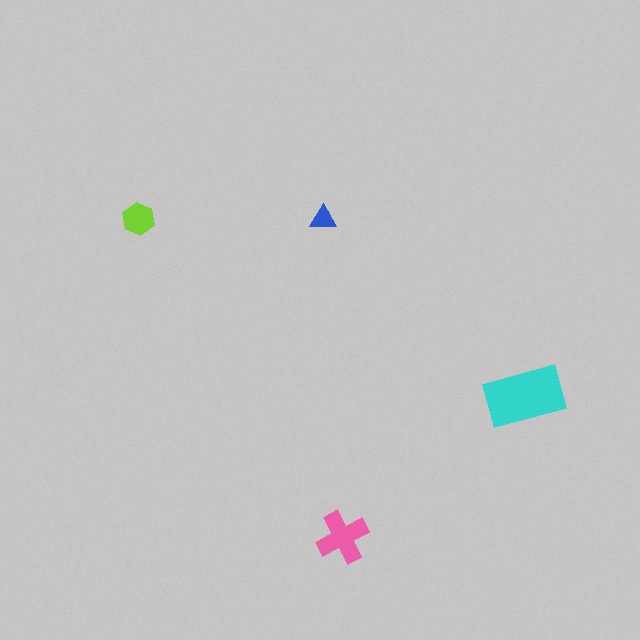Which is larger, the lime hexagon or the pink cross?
The pink cross.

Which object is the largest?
The cyan rectangle.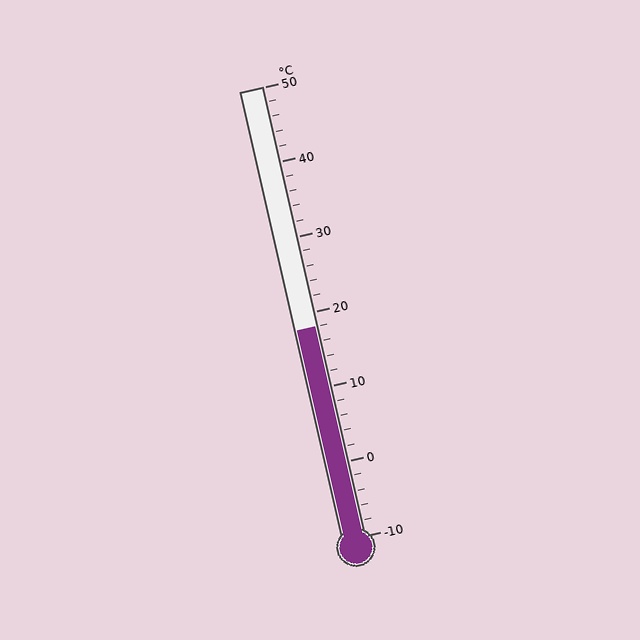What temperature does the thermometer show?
The thermometer shows approximately 18°C.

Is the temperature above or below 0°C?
The temperature is above 0°C.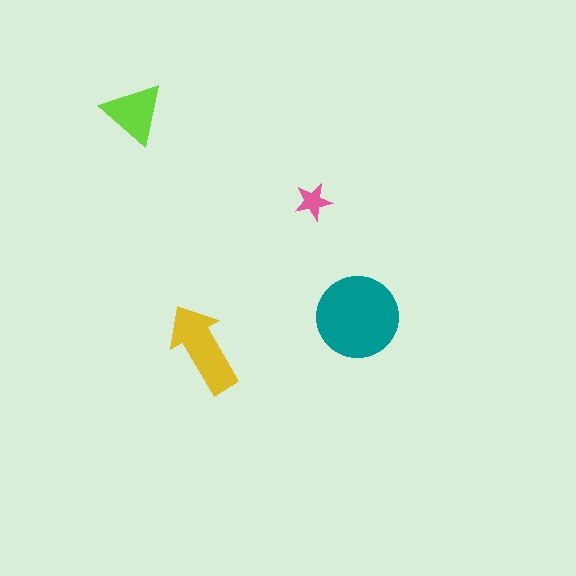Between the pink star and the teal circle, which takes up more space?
The teal circle.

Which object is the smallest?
The pink star.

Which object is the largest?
The teal circle.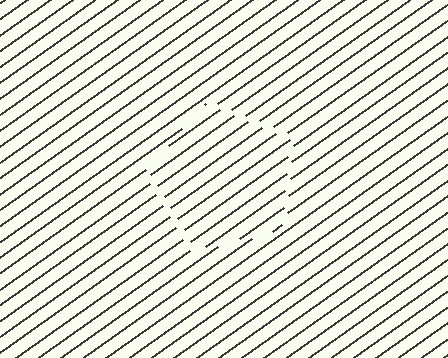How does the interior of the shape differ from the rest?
The interior of the shape contains the same grating, shifted by half a period — the contour is defined by the phase discontinuity where line-ends from the inner and outer gratings abut.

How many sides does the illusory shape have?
5 sides — the line-ends trace a pentagon.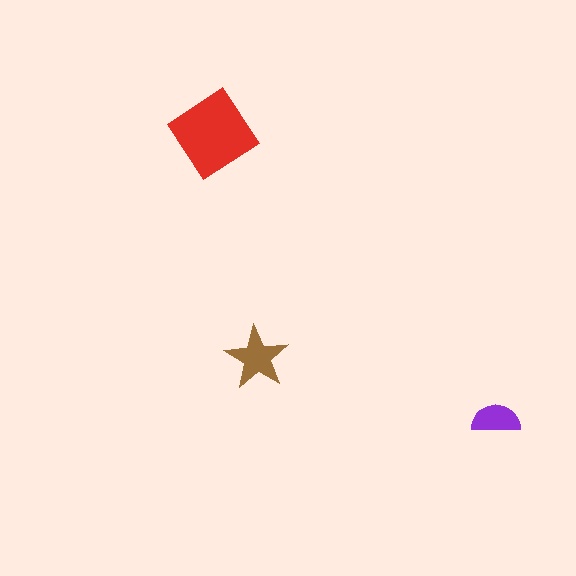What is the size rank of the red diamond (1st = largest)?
1st.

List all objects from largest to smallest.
The red diamond, the brown star, the purple semicircle.